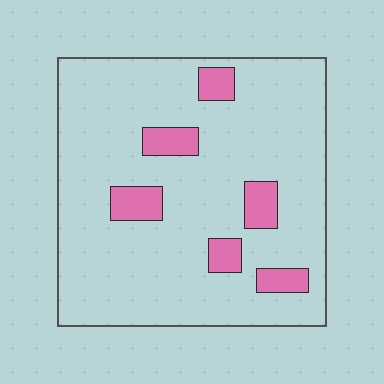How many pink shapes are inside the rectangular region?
6.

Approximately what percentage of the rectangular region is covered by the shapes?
Approximately 10%.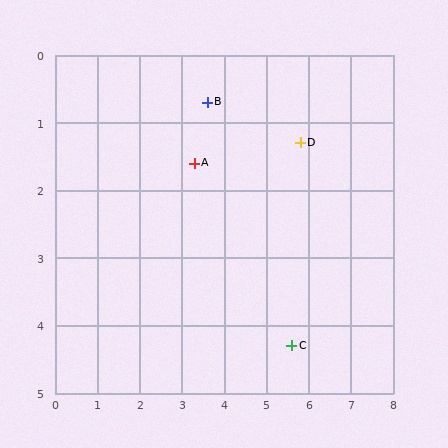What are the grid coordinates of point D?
Point D is at approximately (5.8, 1.3).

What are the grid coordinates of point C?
Point C is at approximately (5.6, 4.3).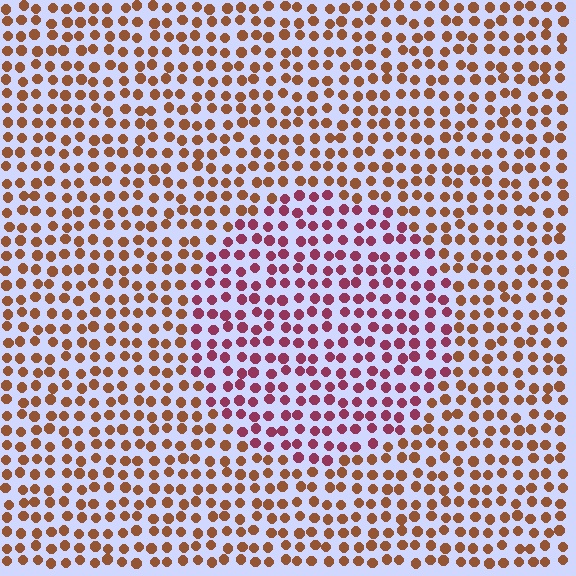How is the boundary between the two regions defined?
The boundary is defined purely by a slight shift in hue (about 44 degrees). Spacing, size, and orientation are identical on both sides.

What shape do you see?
I see a circle.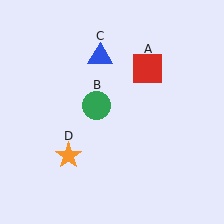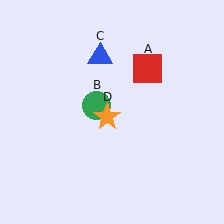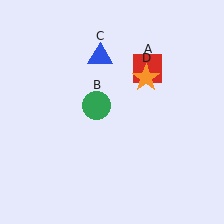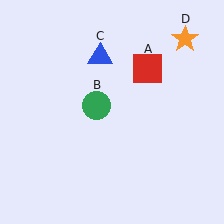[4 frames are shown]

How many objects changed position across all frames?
1 object changed position: orange star (object D).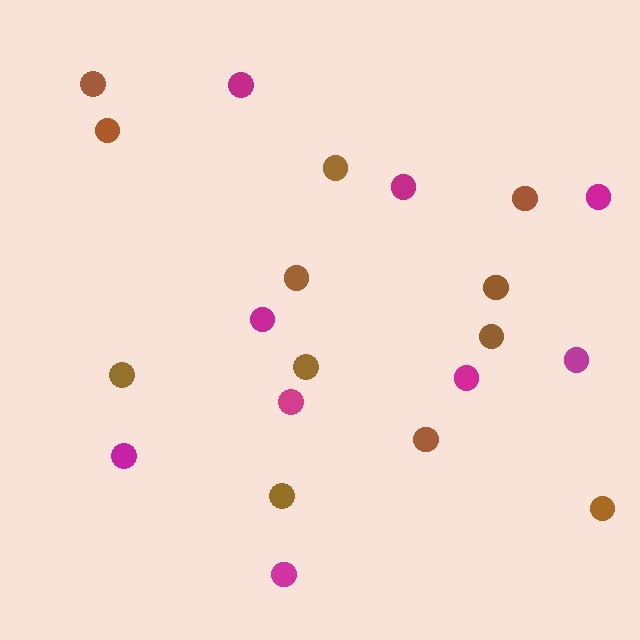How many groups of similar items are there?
There are 2 groups: one group of brown circles (12) and one group of magenta circles (9).